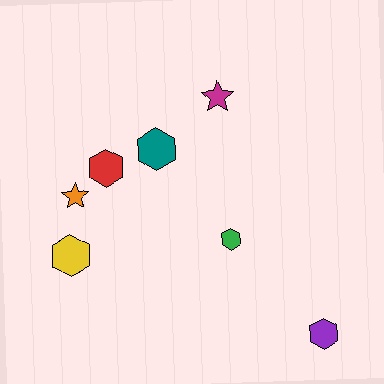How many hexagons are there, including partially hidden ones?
There are 5 hexagons.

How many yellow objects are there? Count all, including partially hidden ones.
There is 1 yellow object.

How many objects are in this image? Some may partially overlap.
There are 7 objects.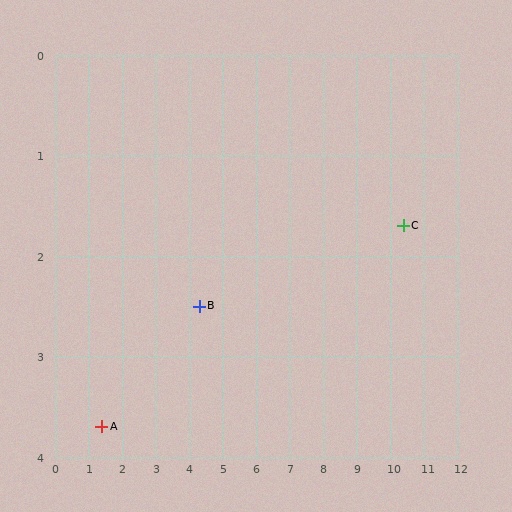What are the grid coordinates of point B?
Point B is at approximately (4.3, 2.5).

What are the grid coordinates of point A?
Point A is at approximately (1.4, 3.7).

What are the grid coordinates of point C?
Point C is at approximately (10.4, 1.7).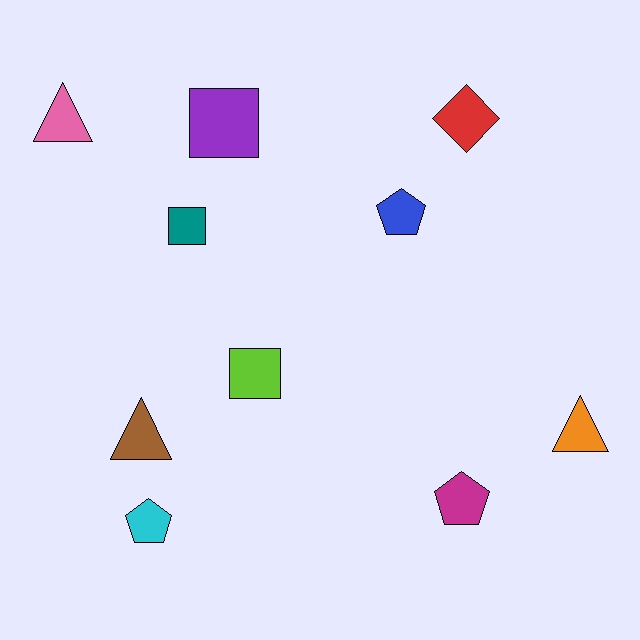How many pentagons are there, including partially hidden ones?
There are 3 pentagons.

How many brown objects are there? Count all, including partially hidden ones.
There is 1 brown object.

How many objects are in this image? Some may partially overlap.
There are 10 objects.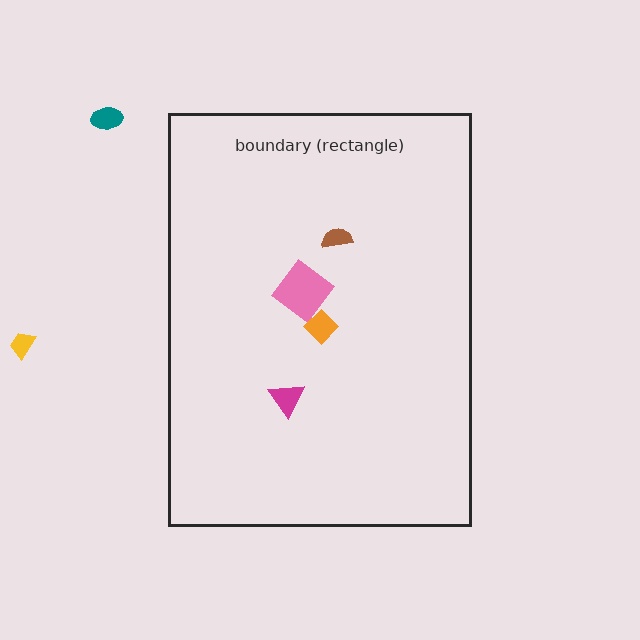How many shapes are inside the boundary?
4 inside, 2 outside.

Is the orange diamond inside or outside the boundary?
Inside.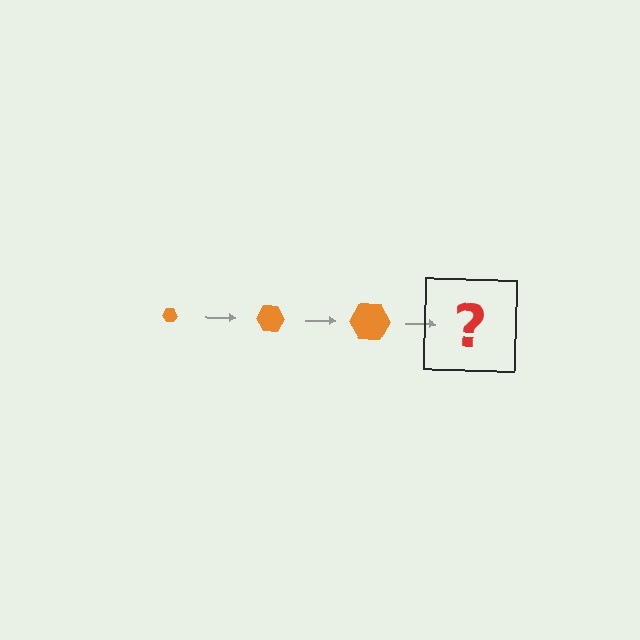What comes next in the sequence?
The next element should be an orange hexagon, larger than the previous one.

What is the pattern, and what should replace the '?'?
The pattern is that the hexagon gets progressively larger each step. The '?' should be an orange hexagon, larger than the previous one.